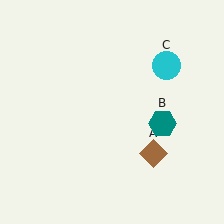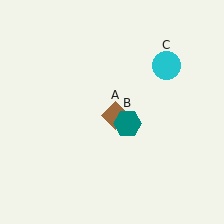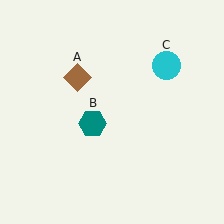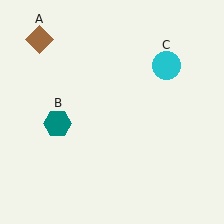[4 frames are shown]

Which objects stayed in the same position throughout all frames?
Cyan circle (object C) remained stationary.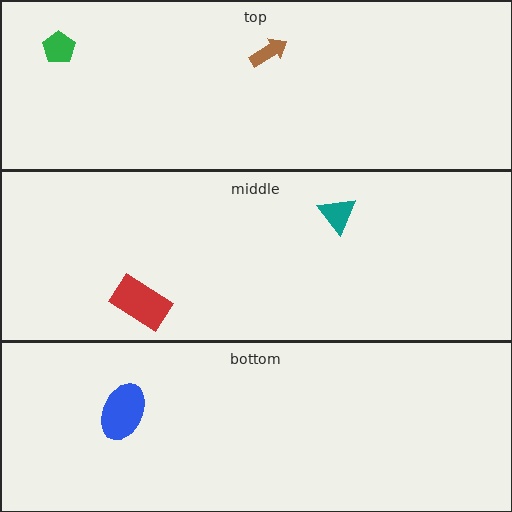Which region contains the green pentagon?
The top region.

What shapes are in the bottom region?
The blue ellipse.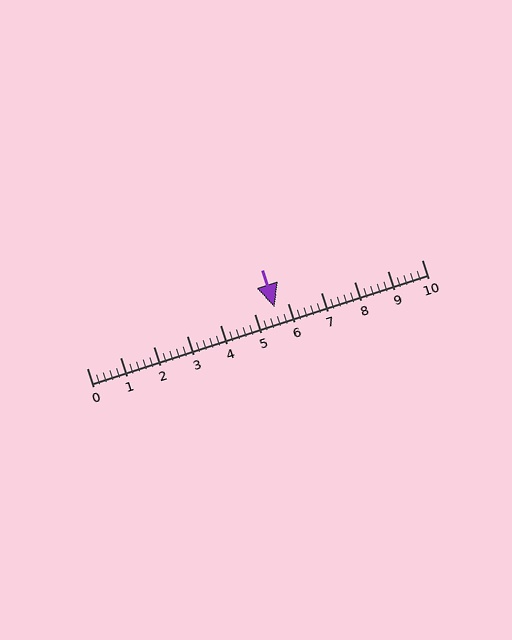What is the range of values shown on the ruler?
The ruler shows values from 0 to 10.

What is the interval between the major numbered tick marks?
The major tick marks are spaced 1 units apart.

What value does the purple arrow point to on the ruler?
The purple arrow points to approximately 5.6.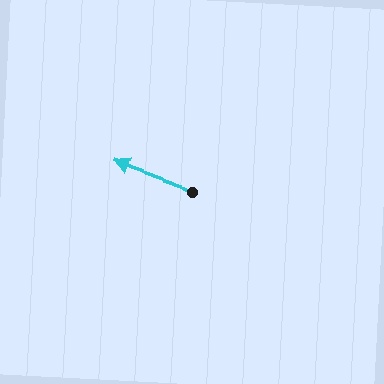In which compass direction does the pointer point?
West.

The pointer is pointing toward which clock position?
Roughly 10 o'clock.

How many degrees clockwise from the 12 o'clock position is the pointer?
Approximately 290 degrees.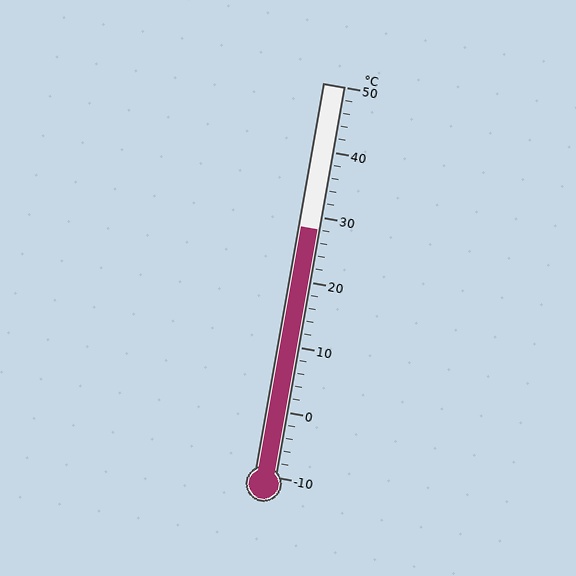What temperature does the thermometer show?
The thermometer shows approximately 28°C.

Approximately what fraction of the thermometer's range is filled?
The thermometer is filled to approximately 65% of its range.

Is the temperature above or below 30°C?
The temperature is below 30°C.